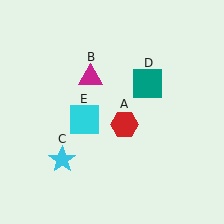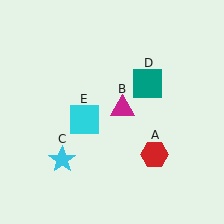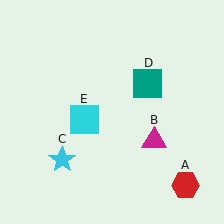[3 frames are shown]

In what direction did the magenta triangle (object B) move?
The magenta triangle (object B) moved down and to the right.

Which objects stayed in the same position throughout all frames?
Cyan star (object C) and teal square (object D) and cyan square (object E) remained stationary.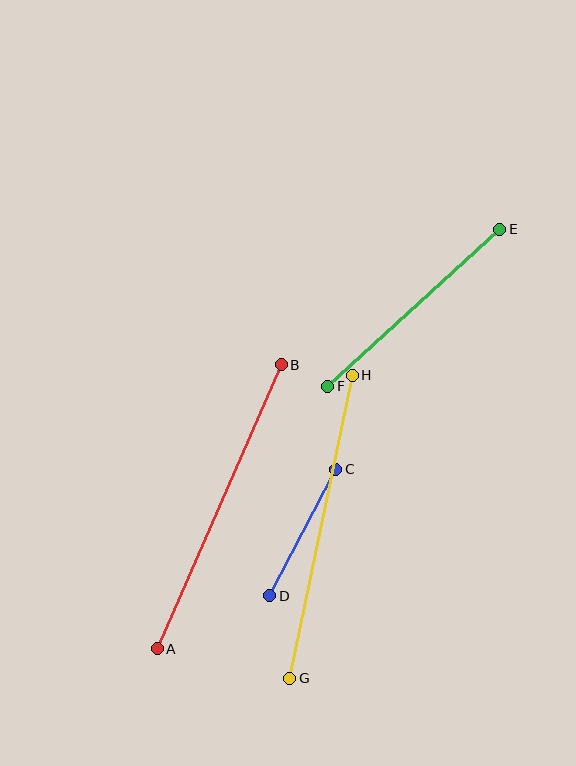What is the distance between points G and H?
The distance is approximately 310 pixels.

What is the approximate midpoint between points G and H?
The midpoint is at approximately (321, 527) pixels.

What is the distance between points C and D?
The distance is approximately 143 pixels.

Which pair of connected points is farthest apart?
Points A and B are farthest apart.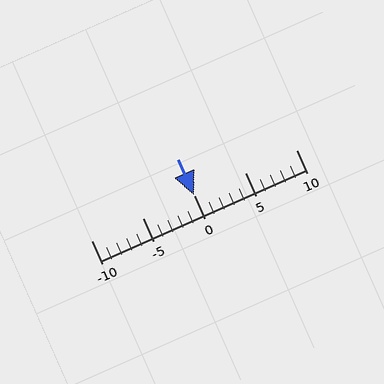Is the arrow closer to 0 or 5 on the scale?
The arrow is closer to 0.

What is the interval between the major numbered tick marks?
The major tick marks are spaced 5 units apart.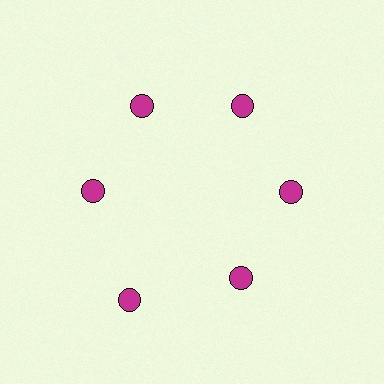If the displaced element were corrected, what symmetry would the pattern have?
It would have 6-fold rotational symmetry — the pattern would map onto itself every 60 degrees.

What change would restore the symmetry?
The symmetry would be restored by moving it inward, back onto the ring so that all 6 circles sit at equal angles and equal distance from the center.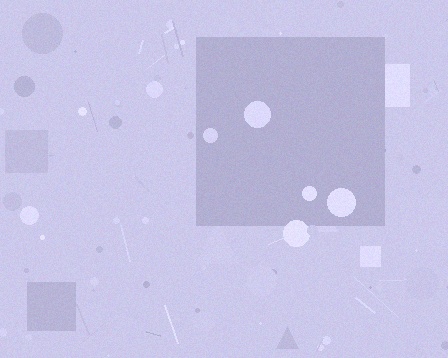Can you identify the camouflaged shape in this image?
The camouflaged shape is a square.